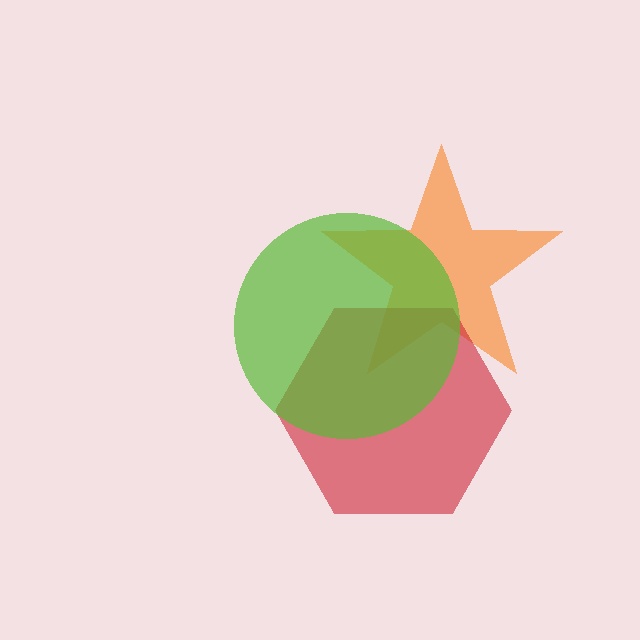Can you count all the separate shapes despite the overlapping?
Yes, there are 3 separate shapes.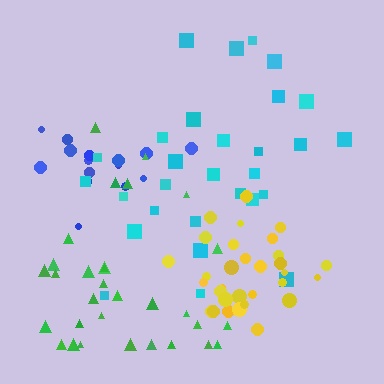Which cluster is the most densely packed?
Yellow.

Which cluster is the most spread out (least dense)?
Blue.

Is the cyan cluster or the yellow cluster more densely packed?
Yellow.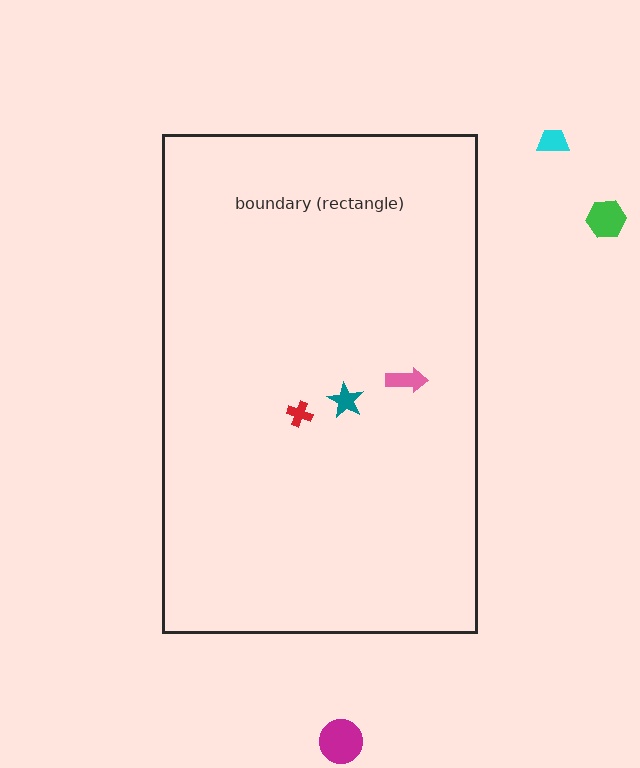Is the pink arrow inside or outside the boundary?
Inside.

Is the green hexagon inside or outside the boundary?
Outside.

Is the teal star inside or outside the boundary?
Inside.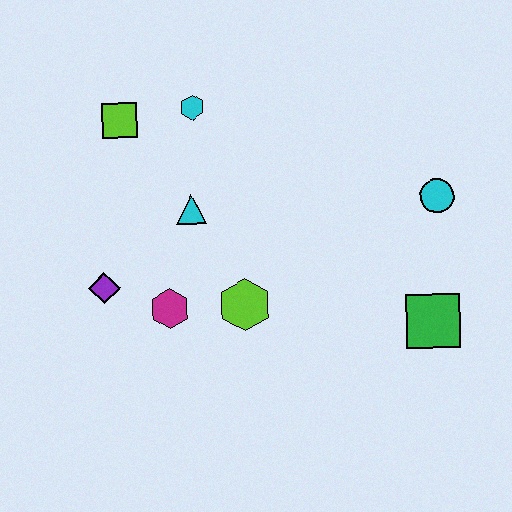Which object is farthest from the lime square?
The green square is farthest from the lime square.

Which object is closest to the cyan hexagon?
The lime square is closest to the cyan hexagon.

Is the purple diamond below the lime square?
Yes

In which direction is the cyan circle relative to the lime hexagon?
The cyan circle is to the right of the lime hexagon.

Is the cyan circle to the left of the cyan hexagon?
No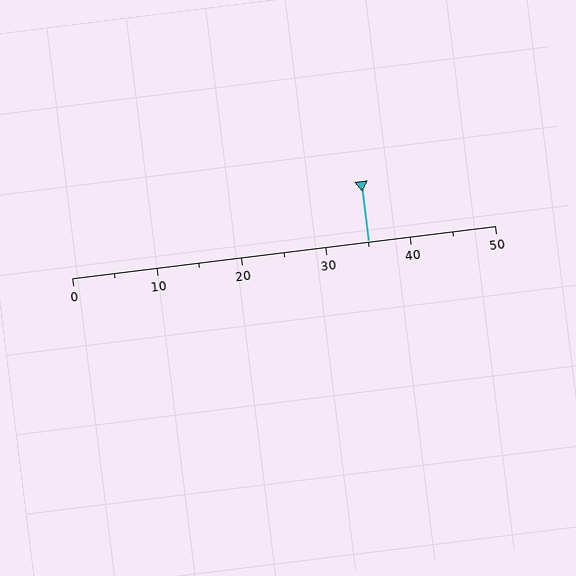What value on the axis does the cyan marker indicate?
The marker indicates approximately 35.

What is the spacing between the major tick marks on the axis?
The major ticks are spaced 10 apart.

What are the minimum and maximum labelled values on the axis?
The axis runs from 0 to 50.